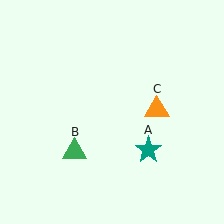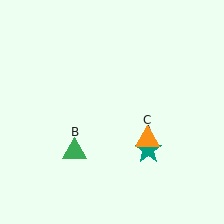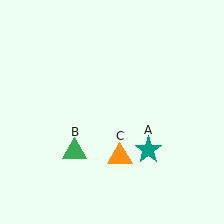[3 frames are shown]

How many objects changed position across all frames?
1 object changed position: orange triangle (object C).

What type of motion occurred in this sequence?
The orange triangle (object C) rotated clockwise around the center of the scene.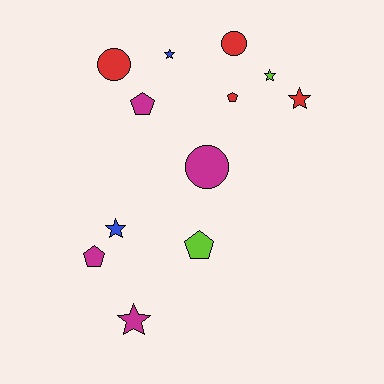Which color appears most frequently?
Magenta, with 4 objects.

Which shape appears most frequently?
Star, with 5 objects.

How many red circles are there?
There are 2 red circles.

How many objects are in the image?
There are 12 objects.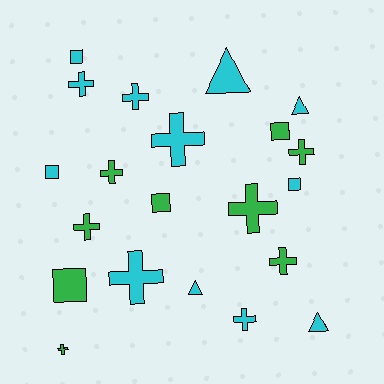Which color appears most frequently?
Cyan, with 12 objects.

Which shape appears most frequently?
Cross, with 11 objects.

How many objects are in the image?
There are 21 objects.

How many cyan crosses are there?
There are 5 cyan crosses.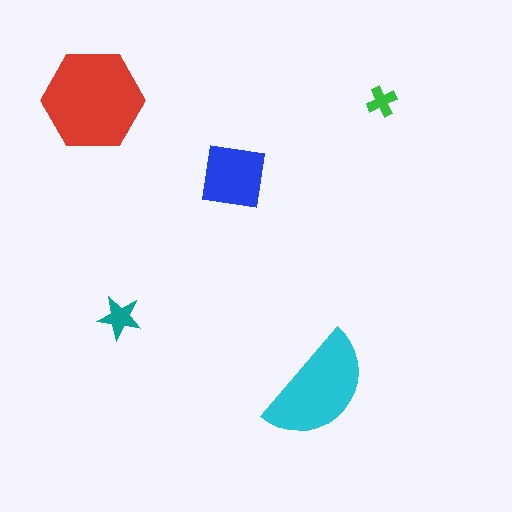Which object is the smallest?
The green cross.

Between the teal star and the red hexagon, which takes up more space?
The red hexagon.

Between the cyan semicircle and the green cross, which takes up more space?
The cyan semicircle.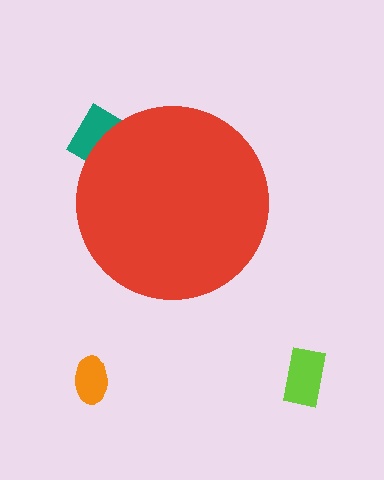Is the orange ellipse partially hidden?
No, the orange ellipse is fully visible.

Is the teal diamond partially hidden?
Yes, the teal diamond is partially hidden behind the red circle.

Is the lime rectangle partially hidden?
No, the lime rectangle is fully visible.